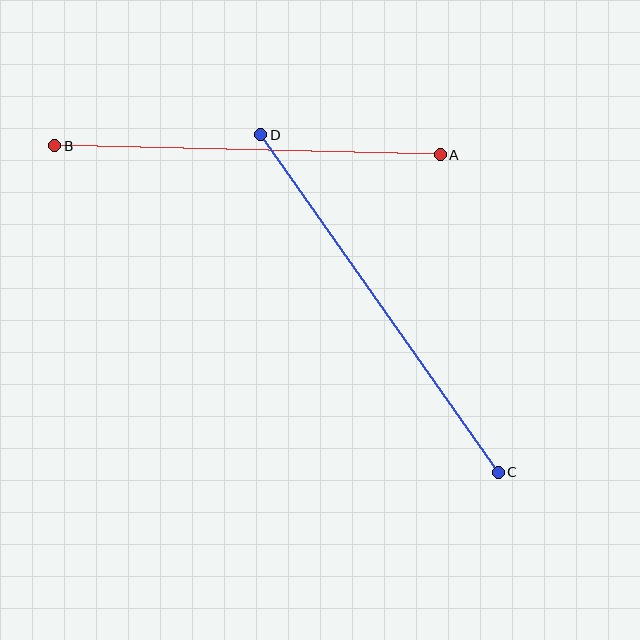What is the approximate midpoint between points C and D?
The midpoint is at approximately (380, 304) pixels.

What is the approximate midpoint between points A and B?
The midpoint is at approximately (247, 150) pixels.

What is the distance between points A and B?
The distance is approximately 386 pixels.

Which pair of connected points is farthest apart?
Points C and D are farthest apart.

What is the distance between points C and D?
The distance is approximately 413 pixels.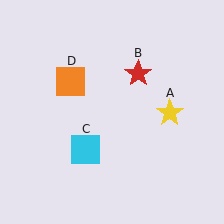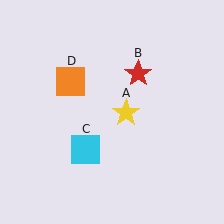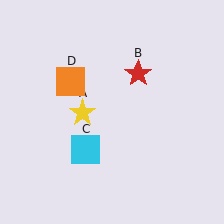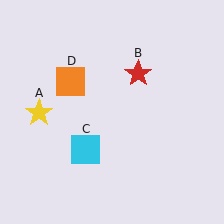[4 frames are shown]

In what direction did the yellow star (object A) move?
The yellow star (object A) moved left.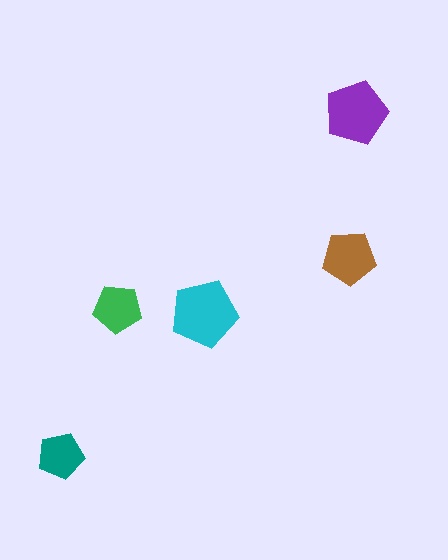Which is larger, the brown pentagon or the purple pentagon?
The purple one.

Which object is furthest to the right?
The purple pentagon is rightmost.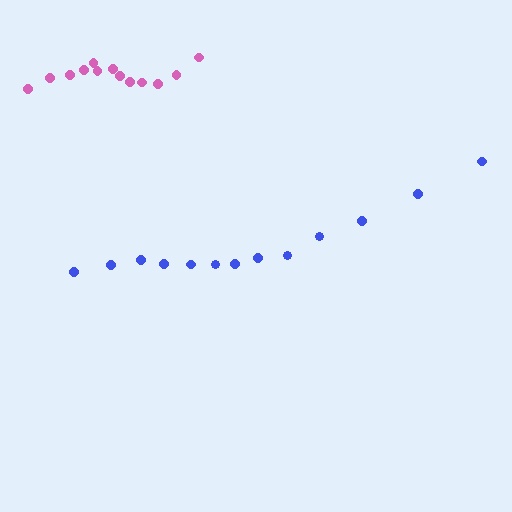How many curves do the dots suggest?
There are 2 distinct paths.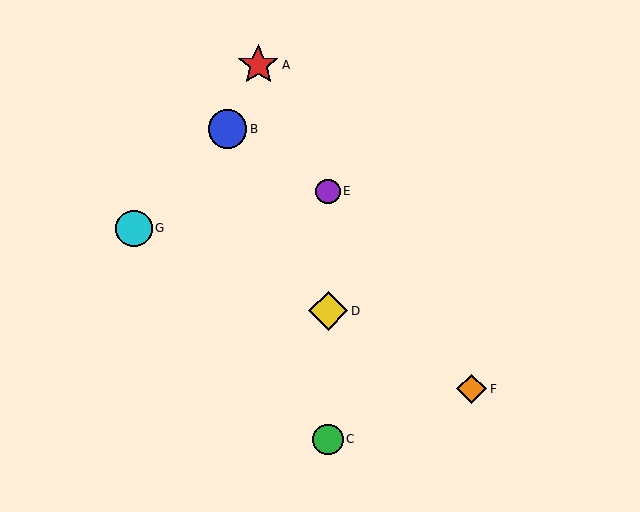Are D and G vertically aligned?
No, D is at x≈328 and G is at x≈134.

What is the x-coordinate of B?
Object B is at x≈227.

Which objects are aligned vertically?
Objects C, D, E are aligned vertically.